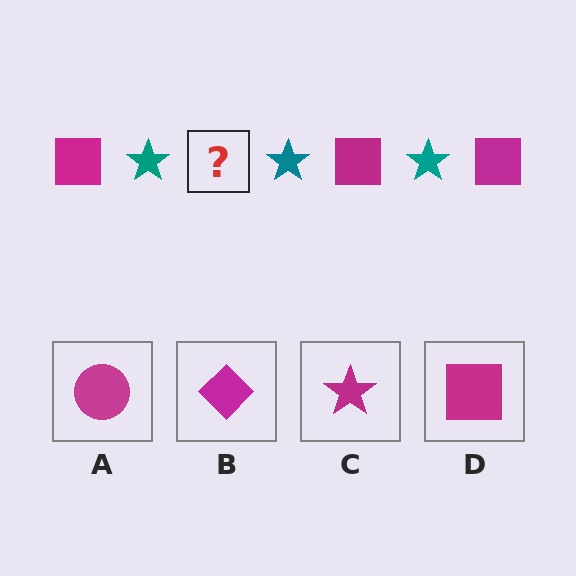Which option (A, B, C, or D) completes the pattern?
D.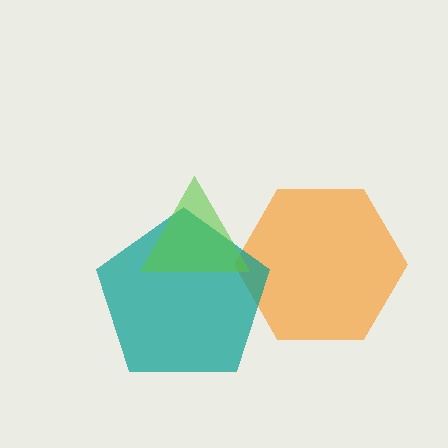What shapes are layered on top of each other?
The layered shapes are: an orange hexagon, a teal pentagon, a lime triangle.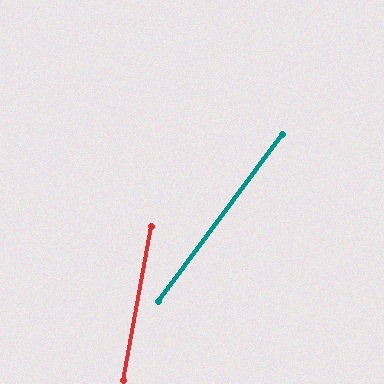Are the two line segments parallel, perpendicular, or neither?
Neither parallel nor perpendicular — they differ by about 26°.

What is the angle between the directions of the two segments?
Approximately 26 degrees.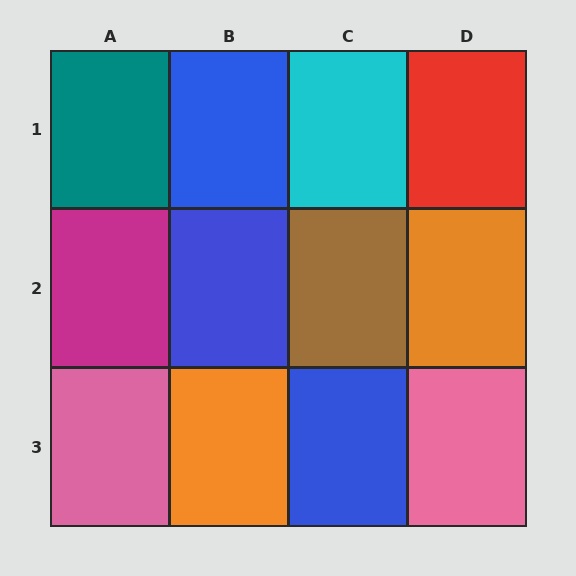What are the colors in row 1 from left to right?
Teal, blue, cyan, red.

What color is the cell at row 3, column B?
Orange.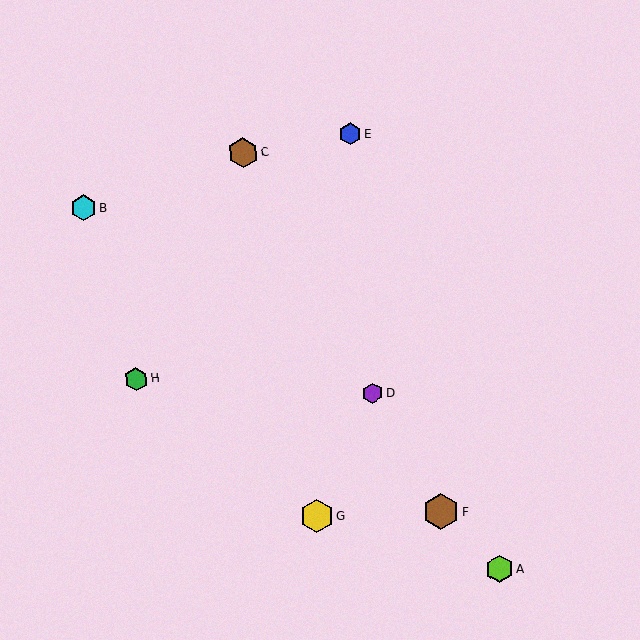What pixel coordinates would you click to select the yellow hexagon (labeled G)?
Click at (316, 516) to select the yellow hexagon G.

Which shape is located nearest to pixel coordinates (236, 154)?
The brown hexagon (labeled C) at (243, 153) is nearest to that location.